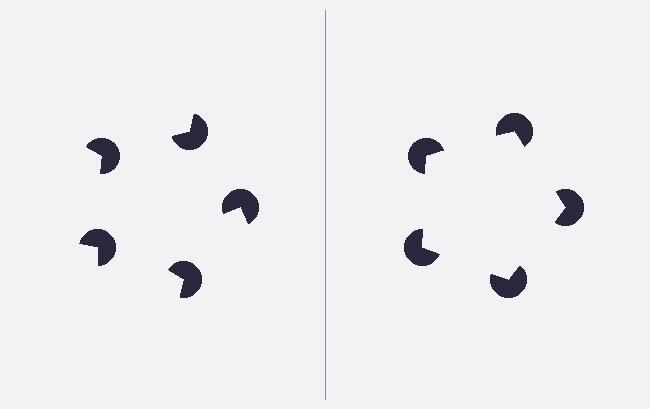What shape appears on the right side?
An illusory pentagon.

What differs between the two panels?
The pac-man discs are positioned identically on both sides; only the wedge orientations differ. On the right they align to a pentagon; on the left they are misaligned.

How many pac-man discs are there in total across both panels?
10 — 5 on each side.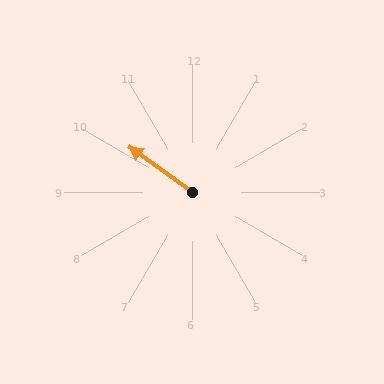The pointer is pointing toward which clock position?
Roughly 10 o'clock.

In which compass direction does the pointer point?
Northwest.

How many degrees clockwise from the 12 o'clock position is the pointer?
Approximately 306 degrees.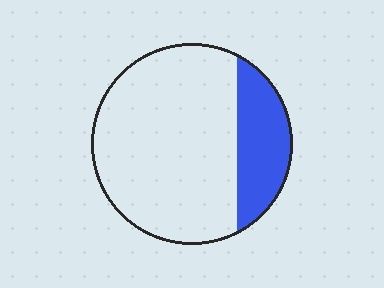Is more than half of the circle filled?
No.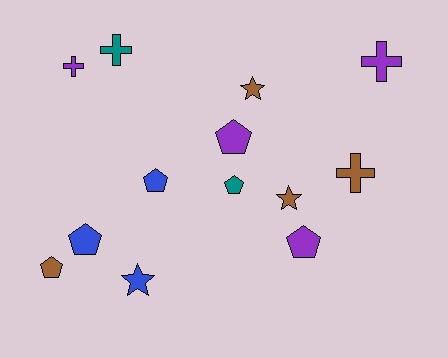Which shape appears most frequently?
Pentagon, with 6 objects.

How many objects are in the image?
There are 13 objects.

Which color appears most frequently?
Brown, with 4 objects.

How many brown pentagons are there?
There is 1 brown pentagon.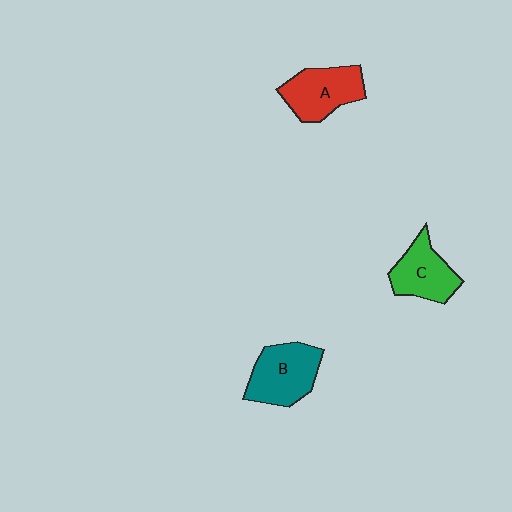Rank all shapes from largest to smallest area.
From largest to smallest: B (teal), A (red), C (green).